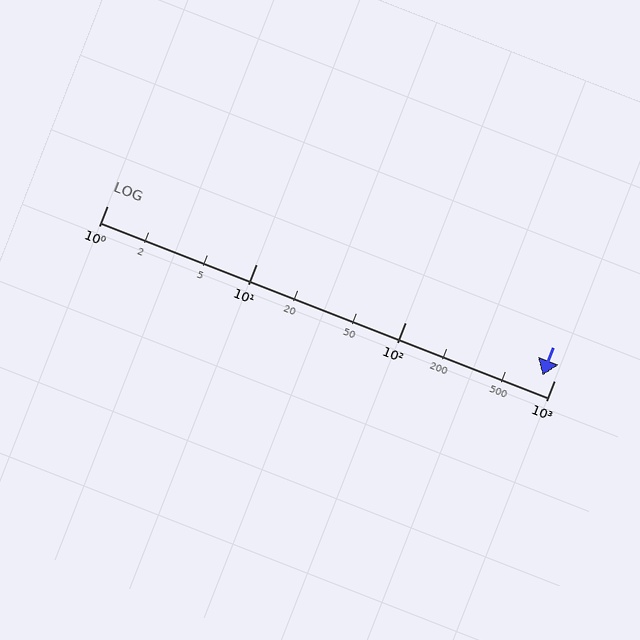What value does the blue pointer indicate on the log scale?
The pointer indicates approximately 830.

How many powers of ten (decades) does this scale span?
The scale spans 3 decades, from 1 to 1000.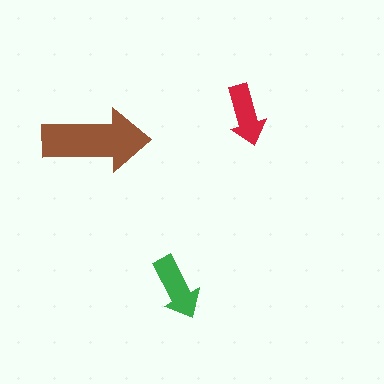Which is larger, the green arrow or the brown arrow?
The brown one.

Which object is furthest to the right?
The red arrow is rightmost.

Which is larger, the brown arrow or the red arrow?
The brown one.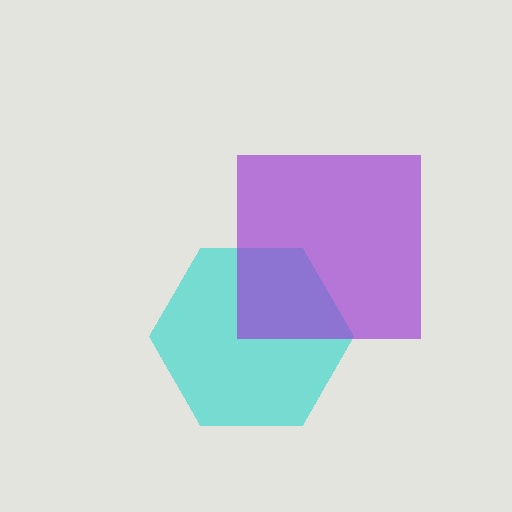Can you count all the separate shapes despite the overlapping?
Yes, there are 2 separate shapes.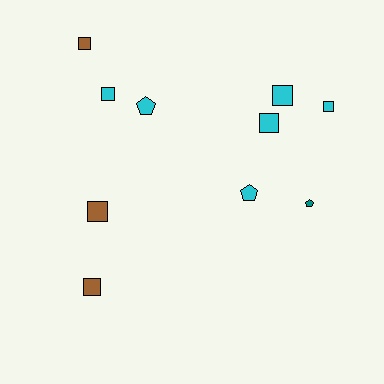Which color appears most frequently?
Cyan, with 6 objects.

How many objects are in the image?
There are 10 objects.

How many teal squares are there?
There are no teal squares.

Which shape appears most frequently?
Square, with 7 objects.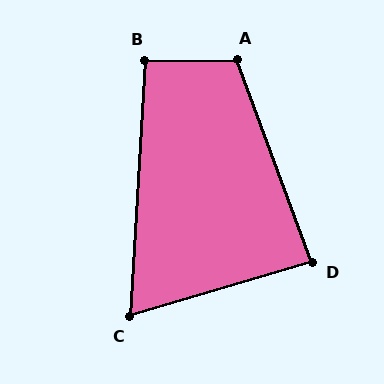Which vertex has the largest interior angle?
A, at approximately 110 degrees.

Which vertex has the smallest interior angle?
C, at approximately 70 degrees.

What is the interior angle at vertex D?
Approximately 86 degrees (approximately right).